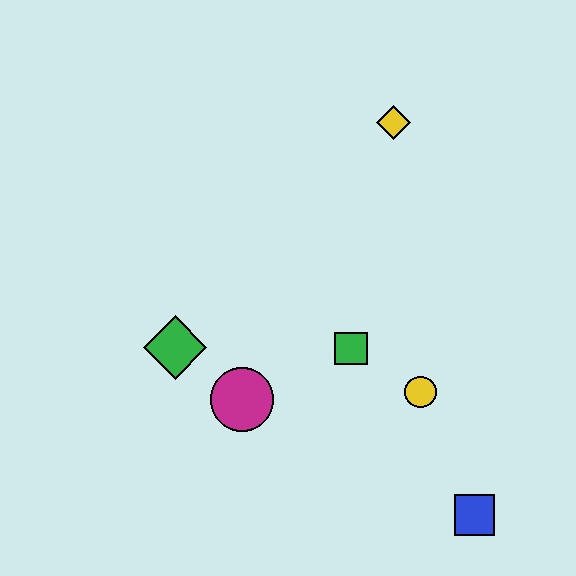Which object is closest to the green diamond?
The magenta circle is closest to the green diamond.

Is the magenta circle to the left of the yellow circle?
Yes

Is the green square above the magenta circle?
Yes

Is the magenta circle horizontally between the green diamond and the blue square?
Yes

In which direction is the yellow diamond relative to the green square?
The yellow diamond is above the green square.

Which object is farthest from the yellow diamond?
The blue square is farthest from the yellow diamond.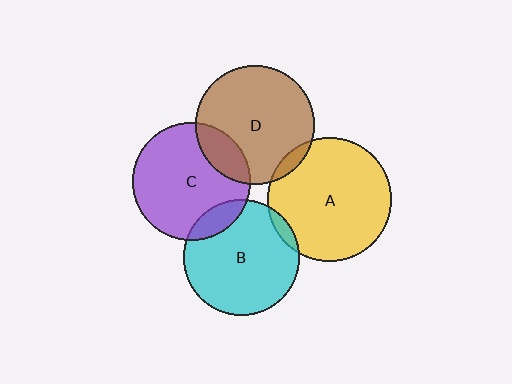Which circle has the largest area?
Circle A (yellow).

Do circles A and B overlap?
Yes.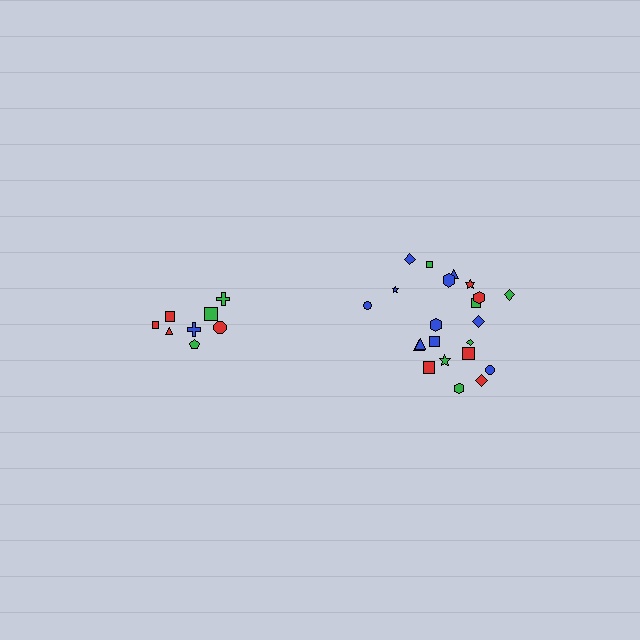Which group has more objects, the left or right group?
The right group.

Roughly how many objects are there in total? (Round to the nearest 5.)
Roughly 30 objects in total.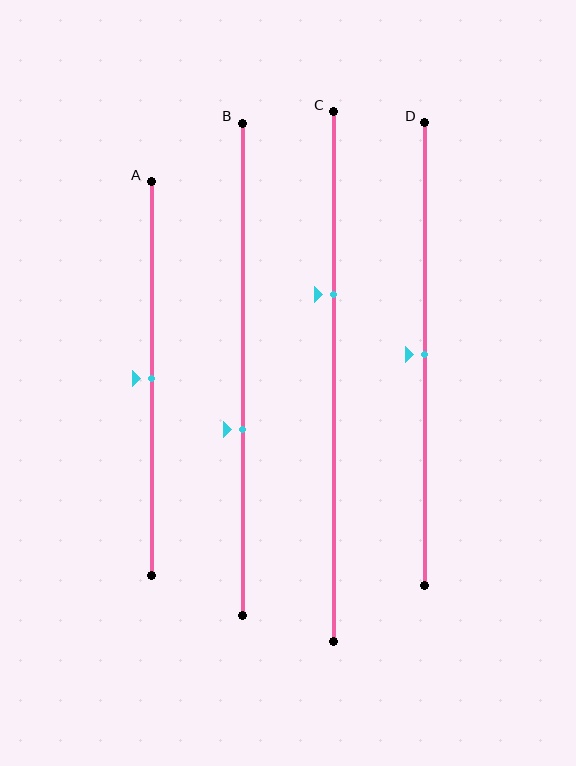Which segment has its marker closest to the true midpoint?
Segment A has its marker closest to the true midpoint.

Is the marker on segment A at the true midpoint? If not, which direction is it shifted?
Yes, the marker on segment A is at the true midpoint.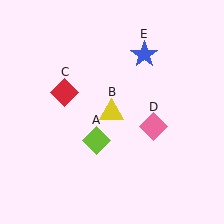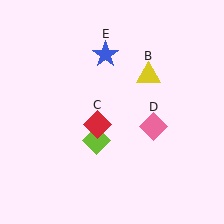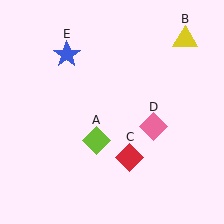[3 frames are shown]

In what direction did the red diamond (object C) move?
The red diamond (object C) moved down and to the right.